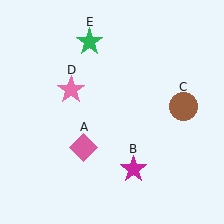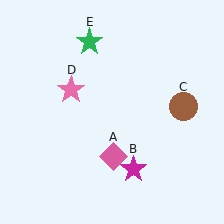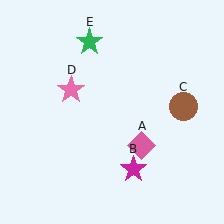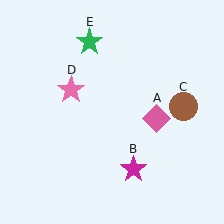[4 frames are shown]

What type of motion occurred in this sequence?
The pink diamond (object A) rotated counterclockwise around the center of the scene.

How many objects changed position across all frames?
1 object changed position: pink diamond (object A).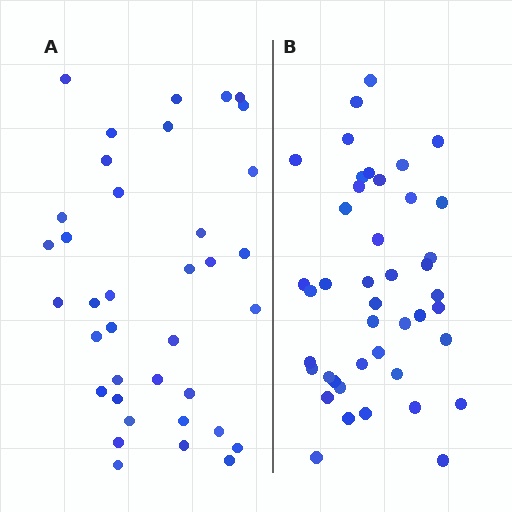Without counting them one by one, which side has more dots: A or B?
Region B (the right region) has more dots.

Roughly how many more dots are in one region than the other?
Region B has about 6 more dots than region A.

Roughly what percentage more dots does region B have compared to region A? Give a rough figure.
About 15% more.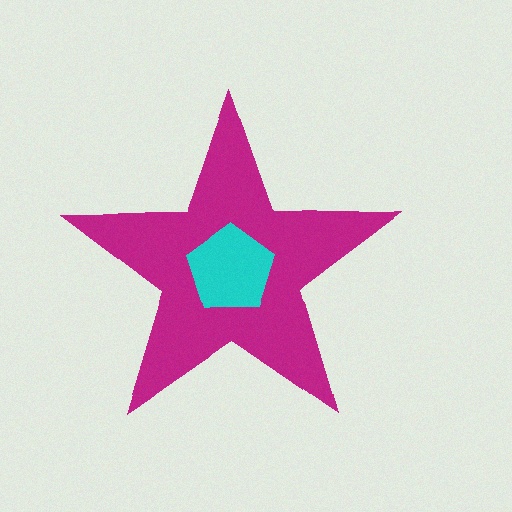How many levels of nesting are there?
2.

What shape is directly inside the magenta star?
The cyan pentagon.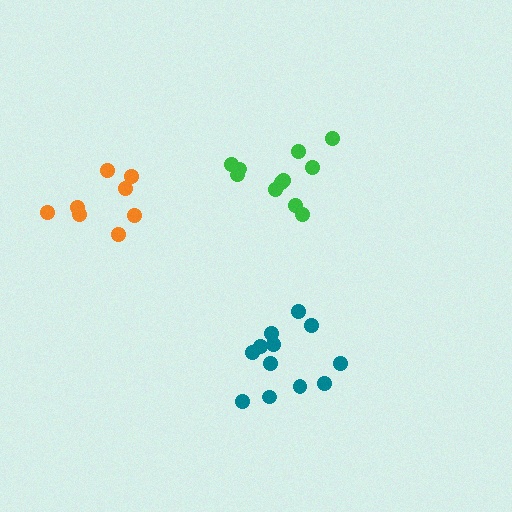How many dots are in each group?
Group 1: 11 dots, Group 2: 12 dots, Group 3: 8 dots (31 total).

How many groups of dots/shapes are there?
There are 3 groups.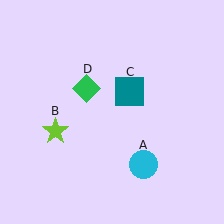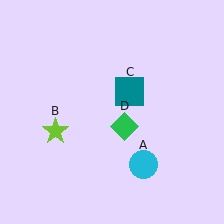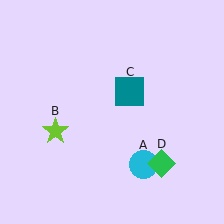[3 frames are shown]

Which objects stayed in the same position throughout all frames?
Cyan circle (object A) and lime star (object B) and teal square (object C) remained stationary.